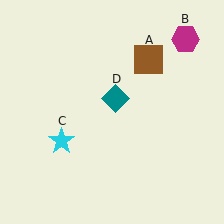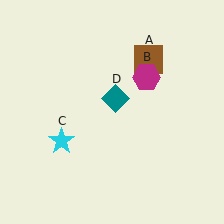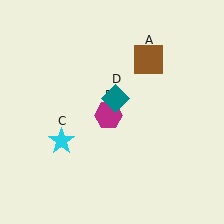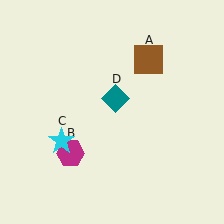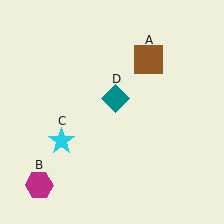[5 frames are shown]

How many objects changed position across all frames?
1 object changed position: magenta hexagon (object B).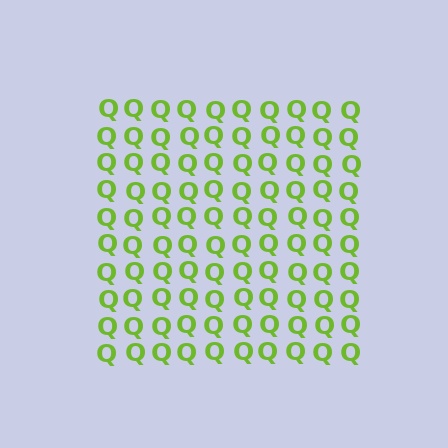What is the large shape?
The large shape is a square.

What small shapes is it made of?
It is made of small letter Q's.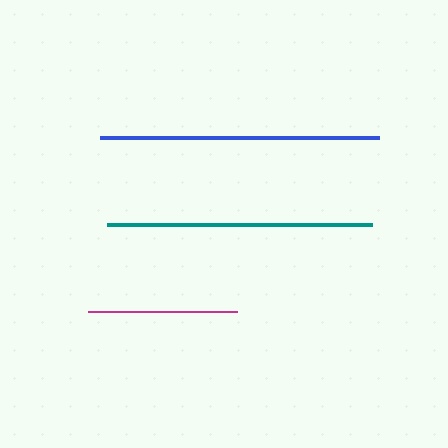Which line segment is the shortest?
The magenta line is the shortest at approximately 149 pixels.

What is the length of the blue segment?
The blue segment is approximately 279 pixels long.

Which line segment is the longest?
The blue line is the longest at approximately 279 pixels.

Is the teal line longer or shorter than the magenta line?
The teal line is longer than the magenta line.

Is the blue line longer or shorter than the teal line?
The blue line is longer than the teal line.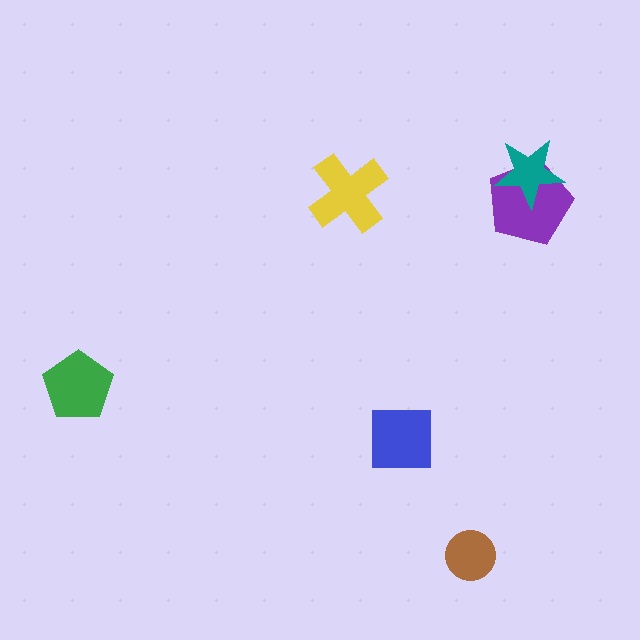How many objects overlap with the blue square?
0 objects overlap with the blue square.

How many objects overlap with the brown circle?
0 objects overlap with the brown circle.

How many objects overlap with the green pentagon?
0 objects overlap with the green pentagon.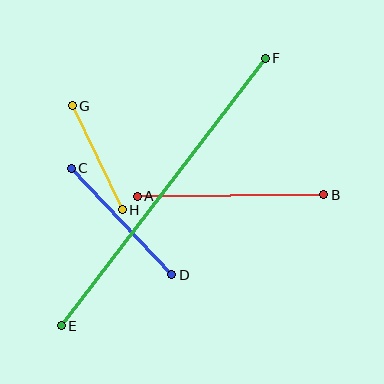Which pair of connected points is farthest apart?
Points E and F are farthest apart.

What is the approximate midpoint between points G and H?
The midpoint is at approximately (97, 158) pixels.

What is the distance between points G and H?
The distance is approximately 116 pixels.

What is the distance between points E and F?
The distance is approximately 337 pixels.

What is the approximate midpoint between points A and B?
The midpoint is at approximately (230, 195) pixels.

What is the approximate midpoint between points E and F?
The midpoint is at approximately (163, 192) pixels.